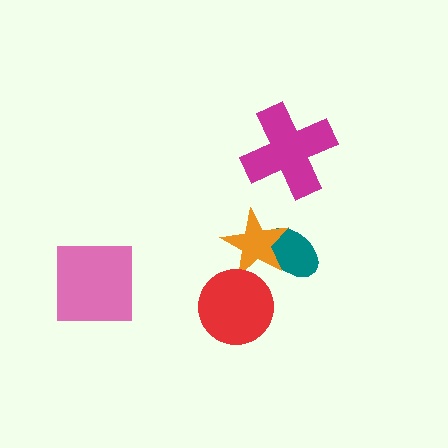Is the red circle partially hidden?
No, no other shape covers it.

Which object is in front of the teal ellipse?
The orange star is in front of the teal ellipse.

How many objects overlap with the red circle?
1 object overlaps with the red circle.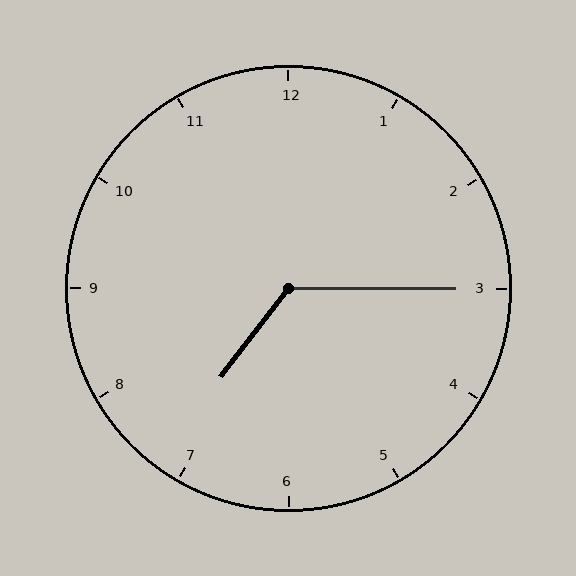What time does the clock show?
7:15.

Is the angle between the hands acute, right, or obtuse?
It is obtuse.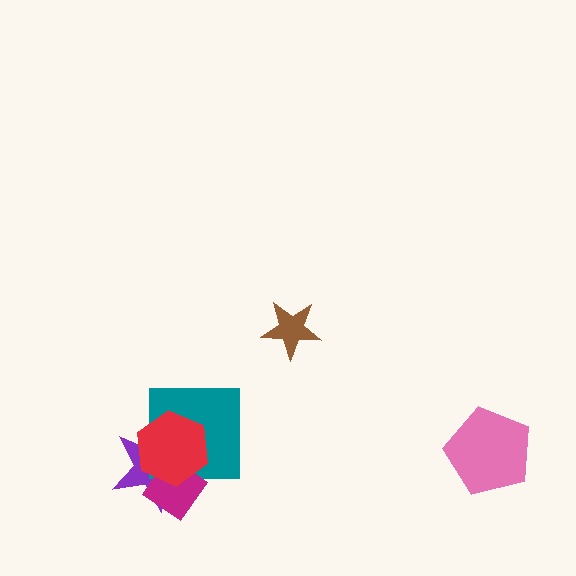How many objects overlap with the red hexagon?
3 objects overlap with the red hexagon.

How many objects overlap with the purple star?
3 objects overlap with the purple star.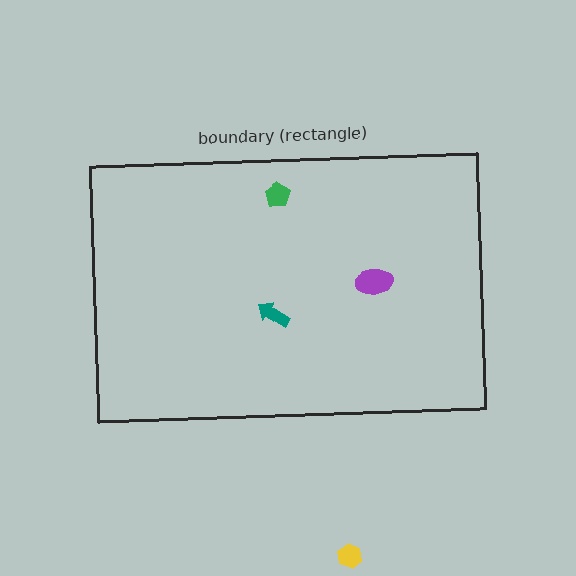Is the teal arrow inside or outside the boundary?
Inside.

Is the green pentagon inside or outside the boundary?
Inside.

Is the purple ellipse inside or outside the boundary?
Inside.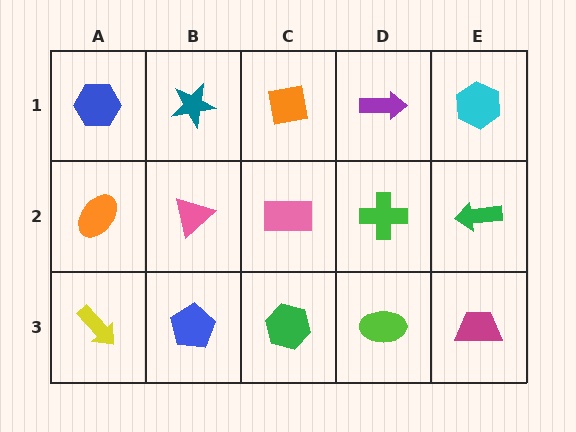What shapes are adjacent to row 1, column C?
A pink rectangle (row 2, column C), a teal star (row 1, column B), a purple arrow (row 1, column D).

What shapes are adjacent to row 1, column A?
An orange ellipse (row 2, column A), a teal star (row 1, column B).